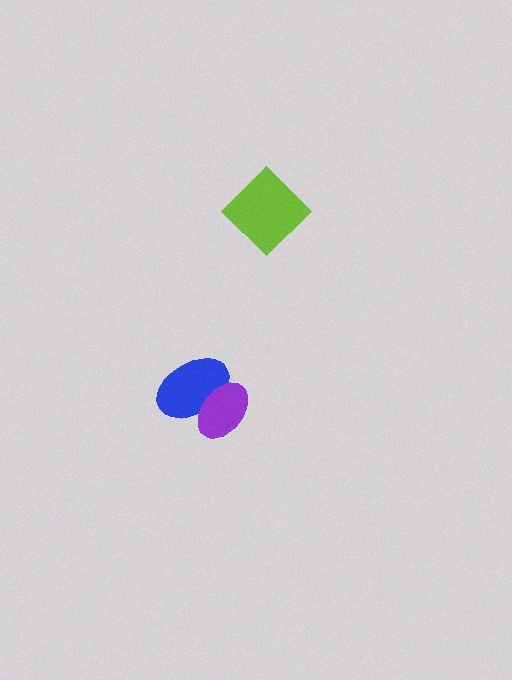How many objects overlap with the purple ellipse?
1 object overlaps with the purple ellipse.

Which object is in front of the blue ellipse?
The purple ellipse is in front of the blue ellipse.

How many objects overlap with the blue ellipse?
1 object overlaps with the blue ellipse.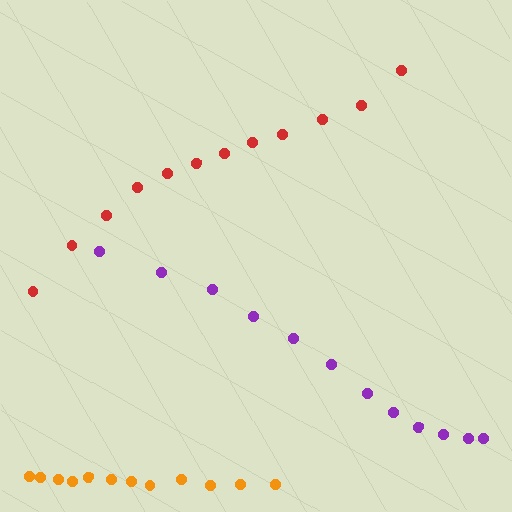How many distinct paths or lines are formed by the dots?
There are 3 distinct paths.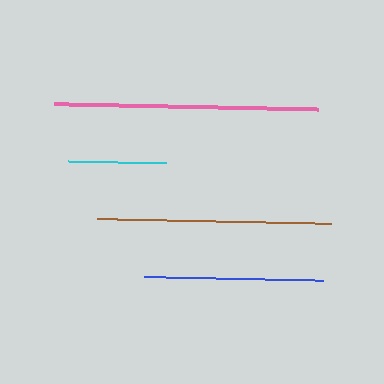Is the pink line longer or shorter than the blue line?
The pink line is longer than the blue line.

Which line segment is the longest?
The pink line is the longest at approximately 264 pixels.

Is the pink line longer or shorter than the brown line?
The pink line is longer than the brown line.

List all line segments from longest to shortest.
From longest to shortest: pink, brown, blue, cyan.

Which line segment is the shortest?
The cyan line is the shortest at approximately 98 pixels.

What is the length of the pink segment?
The pink segment is approximately 264 pixels long.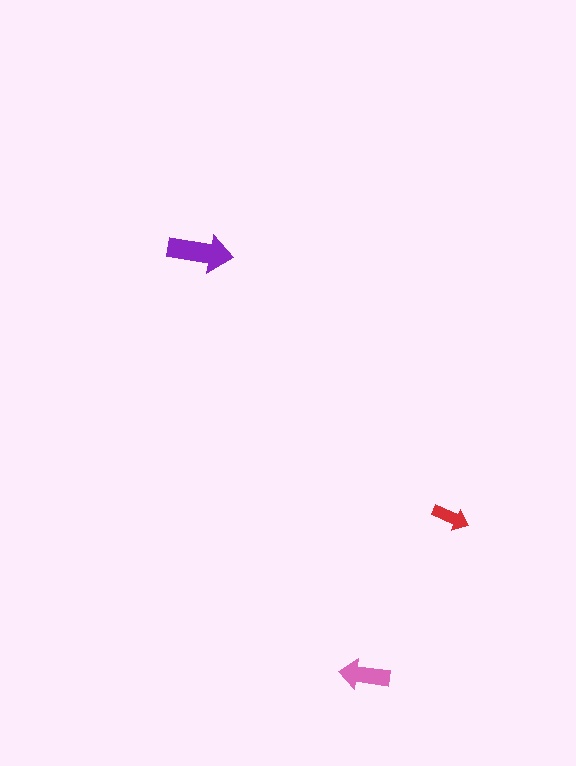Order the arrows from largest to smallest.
the purple one, the pink one, the red one.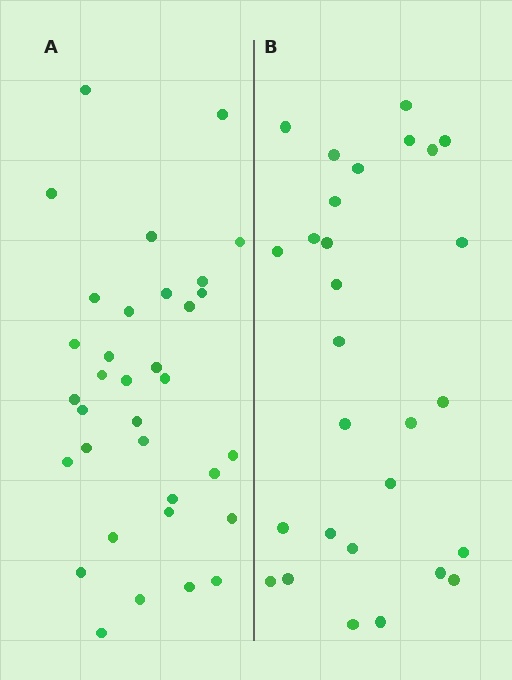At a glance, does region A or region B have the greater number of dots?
Region A (the left region) has more dots.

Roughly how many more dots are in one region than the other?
Region A has about 6 more dots than region B.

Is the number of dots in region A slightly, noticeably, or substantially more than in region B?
Region A has only slightly more — the two regions are fairly close. The ratio is roughly 1.2 to 1.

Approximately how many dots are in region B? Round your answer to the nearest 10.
About 30 dots. (The exact count is 28, which rounds to 30.)